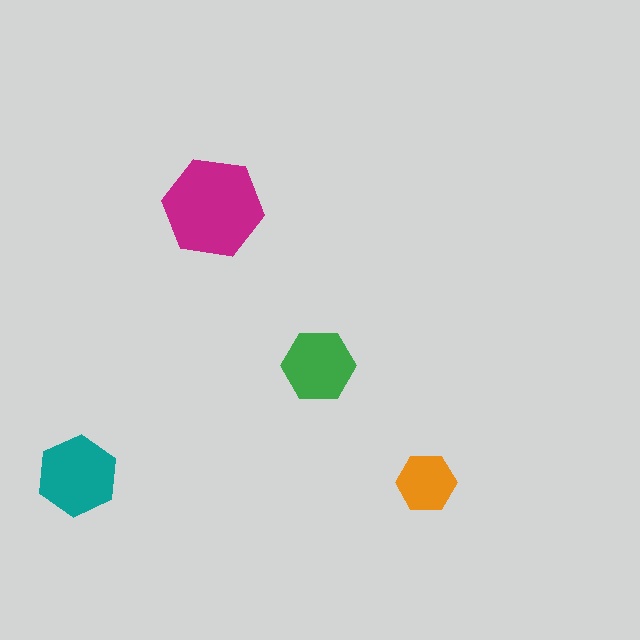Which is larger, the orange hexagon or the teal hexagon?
The teal one.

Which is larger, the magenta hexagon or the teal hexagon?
The magenta one.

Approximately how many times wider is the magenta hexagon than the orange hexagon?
About 1.5 times wider.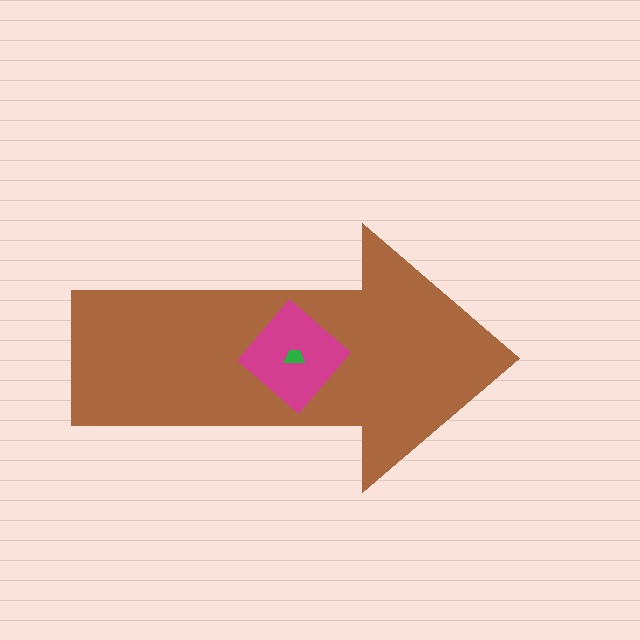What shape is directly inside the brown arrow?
The magenta diamond.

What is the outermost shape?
The brown arrow.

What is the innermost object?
The green trapezoid.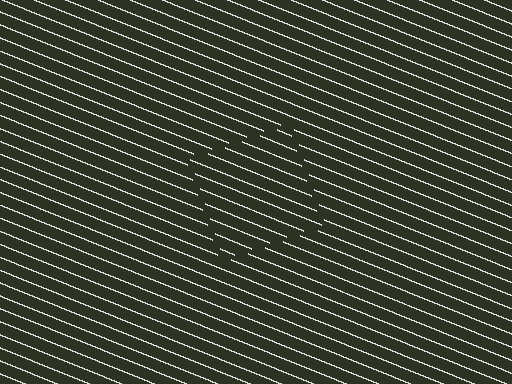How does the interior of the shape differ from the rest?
The interior of the shape contains the same grating, shifted by half a period — the contour is defined by the phase discontinuity where line-ends from the inner and outer gratings abut.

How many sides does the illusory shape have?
4 sides — the line-ends trace a square.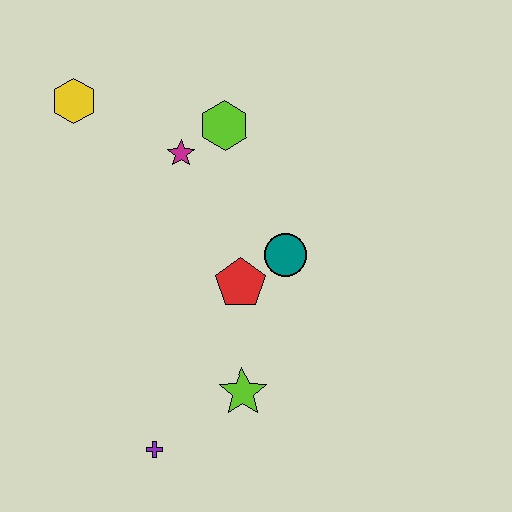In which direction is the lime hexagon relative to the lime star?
The lime hexagon is above the lime star.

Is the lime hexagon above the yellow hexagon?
No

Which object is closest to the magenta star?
The lime hexagon is closest to the magenta star.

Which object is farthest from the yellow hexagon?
The purple cross is farthest from the yellow hexagon.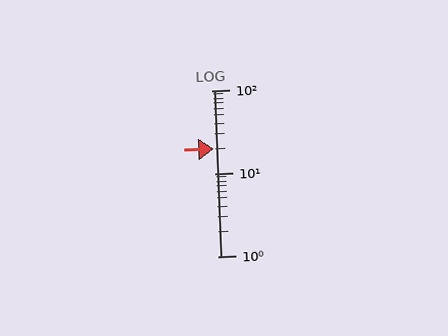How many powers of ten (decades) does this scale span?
The scale spans 2 decades, from 1 to 100.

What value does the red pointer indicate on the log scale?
The pointer indicates approximately 20.